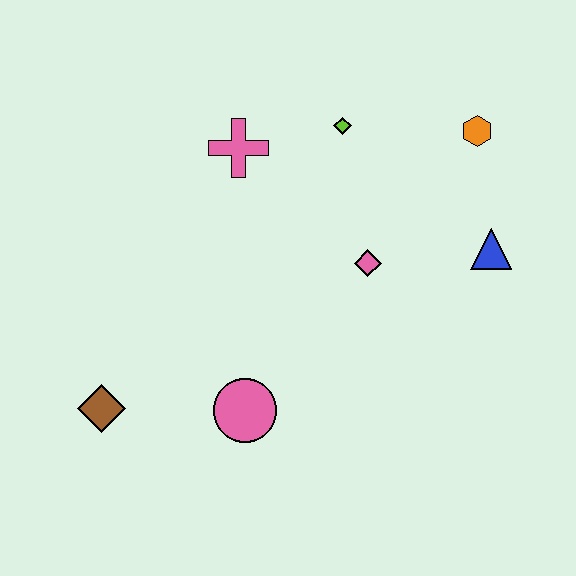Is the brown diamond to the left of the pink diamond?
Yes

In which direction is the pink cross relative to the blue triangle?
The pink cross is to the left of the blue triangle.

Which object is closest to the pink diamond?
The blue triangle is closest to the pink diamond.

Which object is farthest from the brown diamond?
The orange hexagon is farthest from the brown diamond.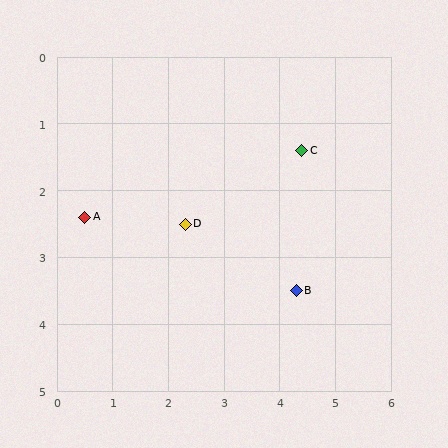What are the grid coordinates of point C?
Point C is at approximately (4.4, 1.4).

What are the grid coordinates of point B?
Point B is at approximately (4.3, 3.5).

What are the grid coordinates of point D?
Point D is at approximately (2.3, 2.5).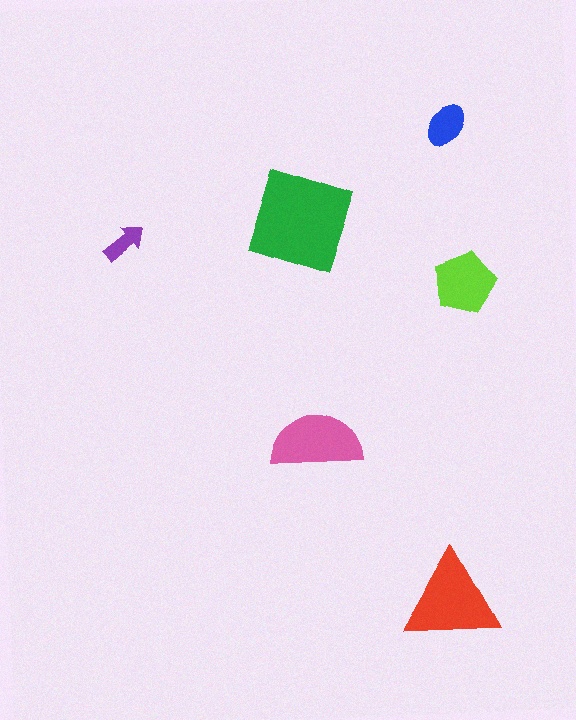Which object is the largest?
The green square.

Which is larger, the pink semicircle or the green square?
The green square.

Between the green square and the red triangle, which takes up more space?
The green square.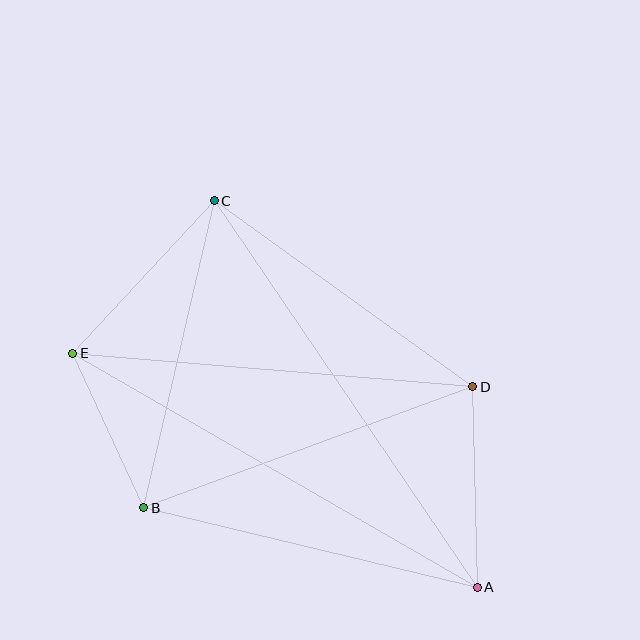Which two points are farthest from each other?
Points A and E are farthest from each other.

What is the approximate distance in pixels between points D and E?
The distance between D and E is approximately 401 pixels.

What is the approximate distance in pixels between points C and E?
The distance between C and E is approximately 208 pixels.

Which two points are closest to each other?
Points B and E are closest to each other.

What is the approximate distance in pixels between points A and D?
The distance between A and D is approximately 200 pixels.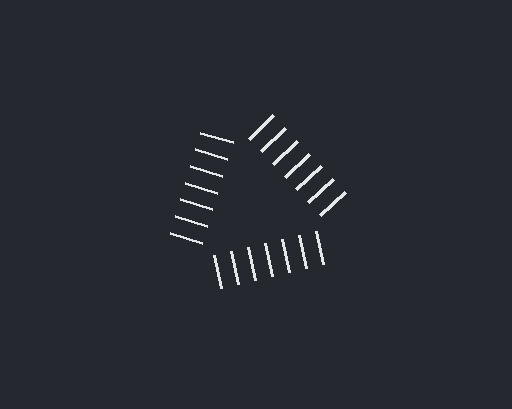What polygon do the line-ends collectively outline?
An illusory triangle — the line segments terminate on its edges but no continuous stroke is drawn.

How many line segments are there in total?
21 — 7 along each of the 3 edges.